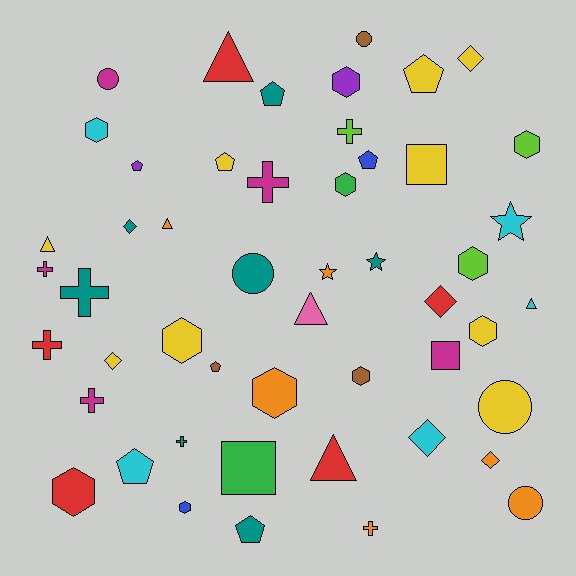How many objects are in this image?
There are 50 objects.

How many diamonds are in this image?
There are 6 diamonds.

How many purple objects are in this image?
There are 2 purple objects.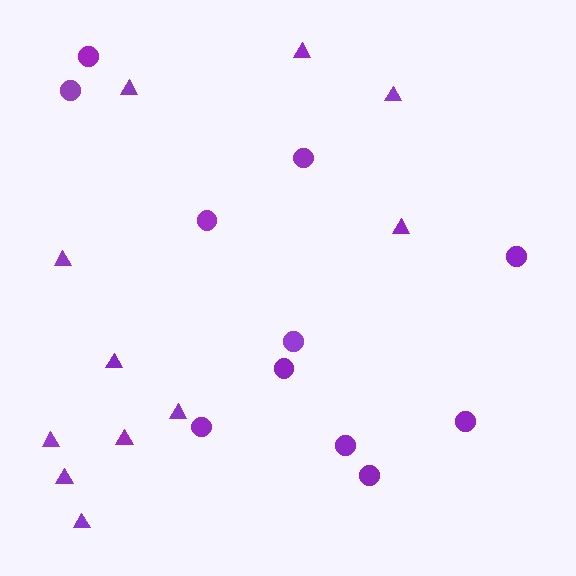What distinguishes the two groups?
There are 2 groups: one group of triangles (11) and one group of circles (11).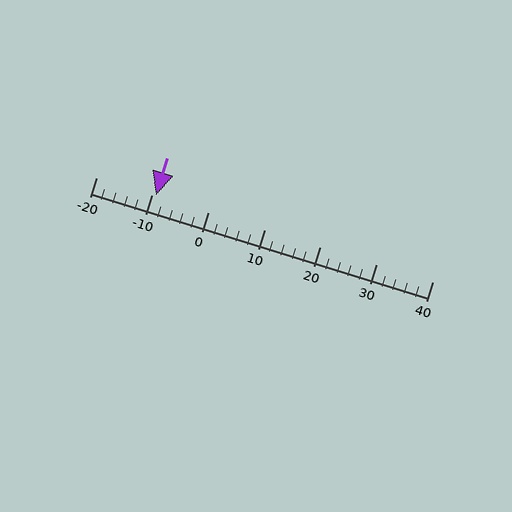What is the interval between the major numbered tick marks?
The major tick marks are spaced 10 units apart.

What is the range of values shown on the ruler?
The ruler shows values from -20 to 40.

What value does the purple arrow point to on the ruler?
The purple arrow points to approximately -9.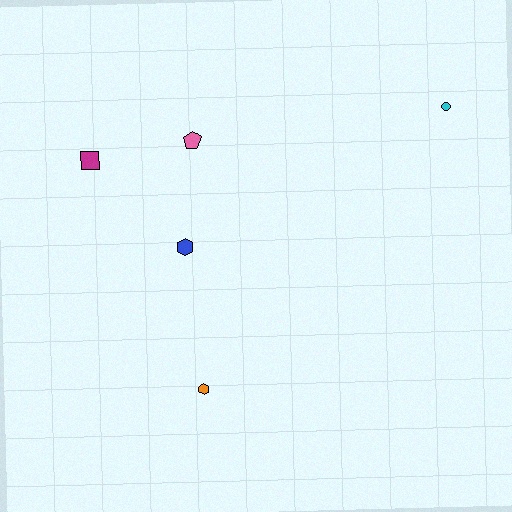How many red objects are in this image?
There are no red objects.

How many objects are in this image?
There are 5 objects.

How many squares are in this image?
There is 1 square.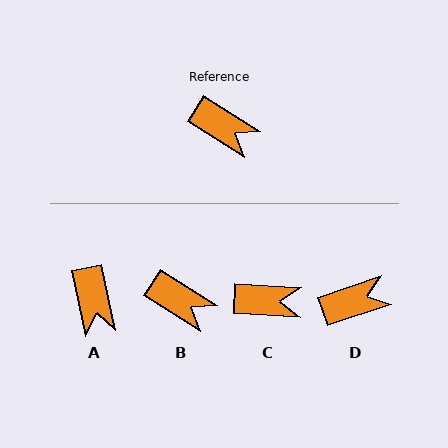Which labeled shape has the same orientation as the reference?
B.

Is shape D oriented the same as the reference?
No, it is off by about 51 degrees.